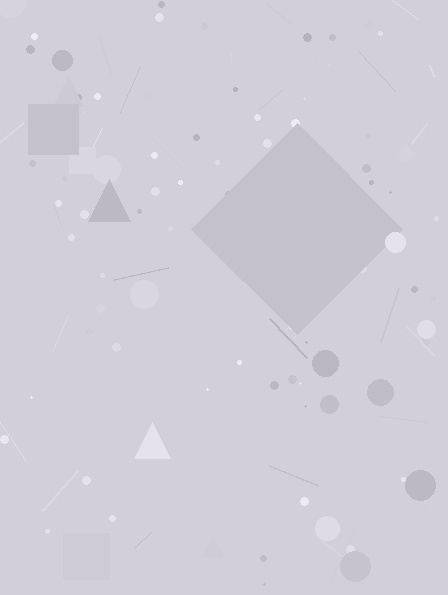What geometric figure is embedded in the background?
A diamond is embedded in the background.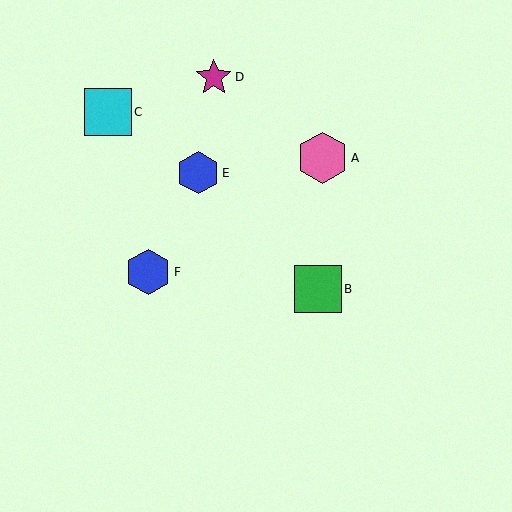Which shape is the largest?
The pink hexagon (labeled A) is the largest.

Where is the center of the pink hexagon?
The center of the pink hexagon is at (323, 158).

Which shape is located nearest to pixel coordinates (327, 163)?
The pink hexagon (labeled A) at (323, 158) is nearest to that location.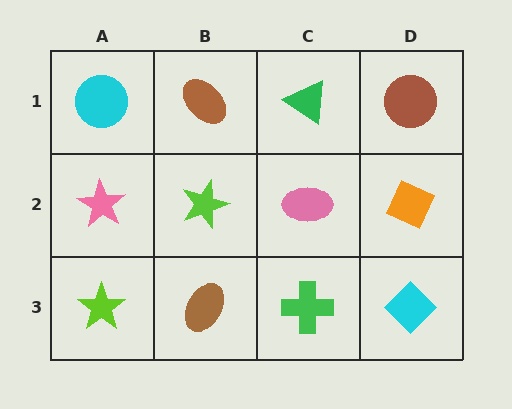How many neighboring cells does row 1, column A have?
2.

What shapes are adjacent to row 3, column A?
A pink star (row 2, column A), a brown ellipse (row 3, column B).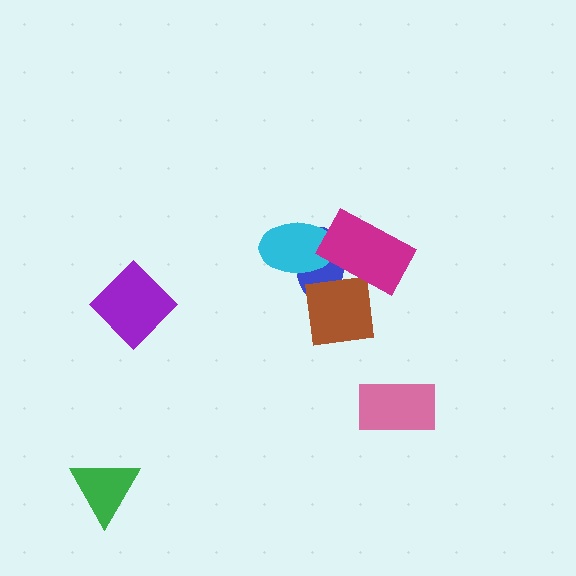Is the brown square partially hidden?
Yes, it is partially covered by another shape.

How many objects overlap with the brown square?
2 objects overlap with the brown square.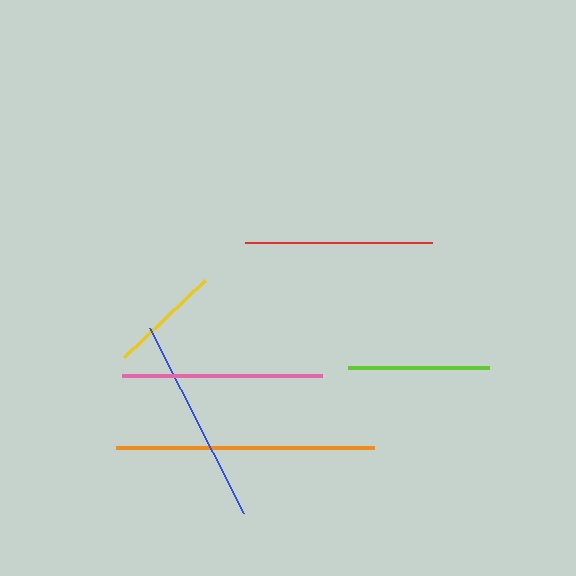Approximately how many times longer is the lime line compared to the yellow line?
The lime line is approximately 1.3 times the length of the yellow line.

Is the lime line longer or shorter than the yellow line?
The lime line is longer than the yellow line.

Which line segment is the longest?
The orange line is the longest at approximately 258 pixels.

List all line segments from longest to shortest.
From longest to shortest: orange, blue, pink, red, lime, yellow.